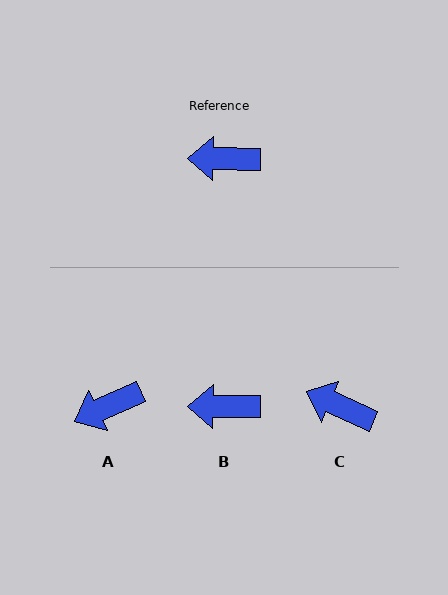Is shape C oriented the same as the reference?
No, it is off by about 23 degrees.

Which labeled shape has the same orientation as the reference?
B.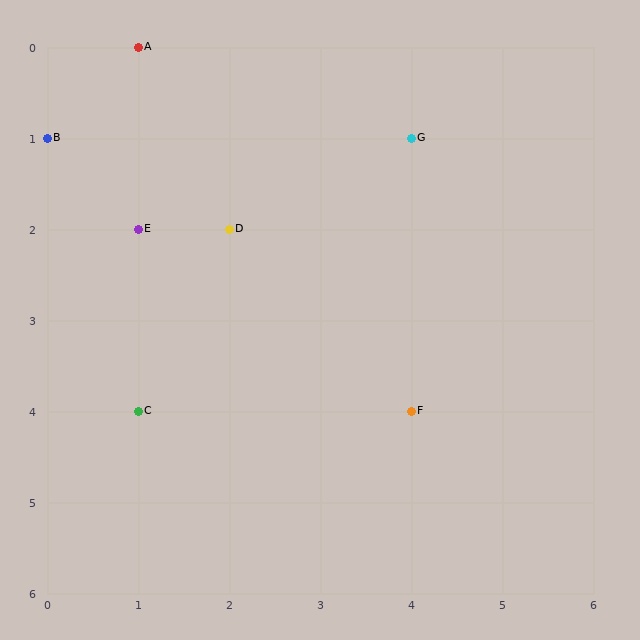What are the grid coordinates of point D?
Point D is at grid coordinates (2, 2).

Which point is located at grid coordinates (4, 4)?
Point F is at (4, 4).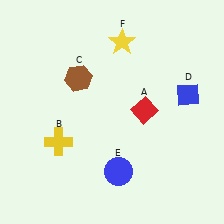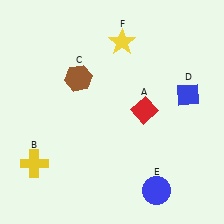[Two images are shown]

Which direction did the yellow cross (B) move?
The yellow cross (B) moved left.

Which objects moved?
The objects that moved are: the yellow cross (B), the blue circle (E).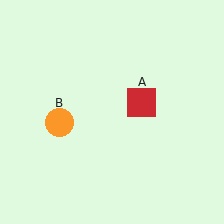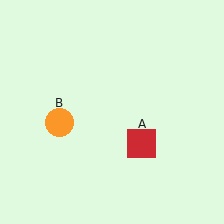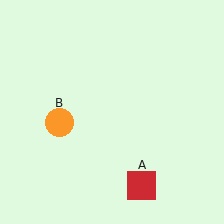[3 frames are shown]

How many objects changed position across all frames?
1 object changed position: red square (object A).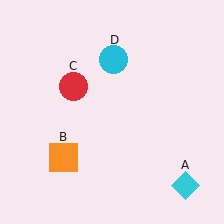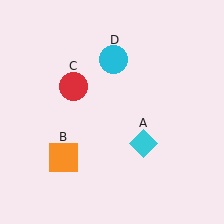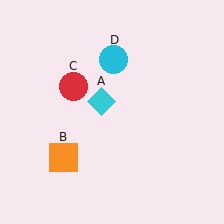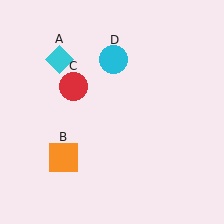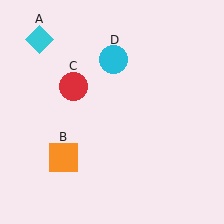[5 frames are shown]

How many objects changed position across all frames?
1 object changed position: cyan diamond (object A).